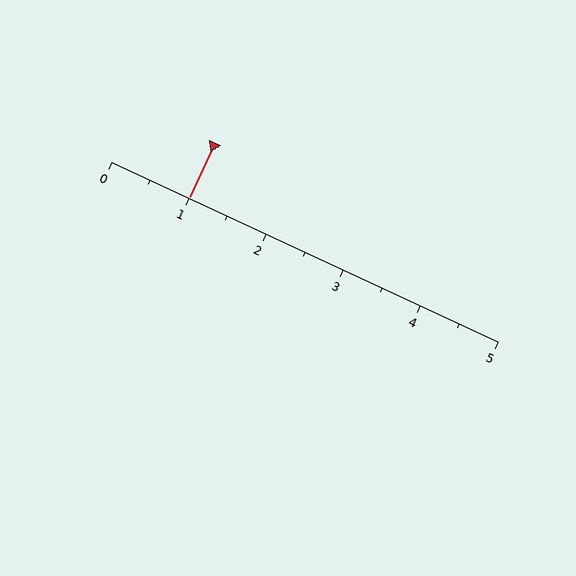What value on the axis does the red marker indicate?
The marker indicates approximately 1.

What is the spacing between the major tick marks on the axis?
The major ticks are spaced 1 apart.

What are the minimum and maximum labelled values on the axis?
The axis runs from 0 to 5.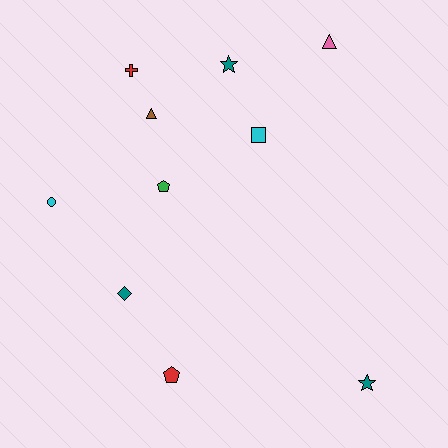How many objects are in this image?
There are 10 objects.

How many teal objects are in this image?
There are 3 teal objects.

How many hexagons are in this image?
There are no hexagons.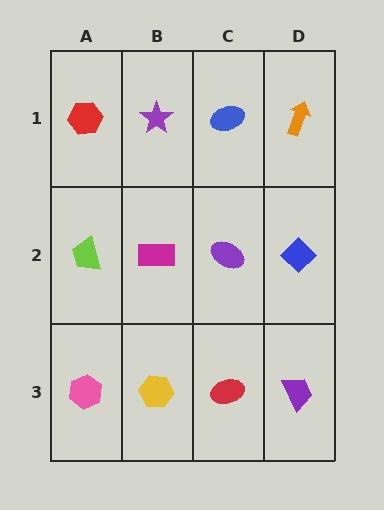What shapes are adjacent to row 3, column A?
A lime trapezoid (row 2, column A), a yellow hexagon (row 3, column B).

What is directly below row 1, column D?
A blue diamond.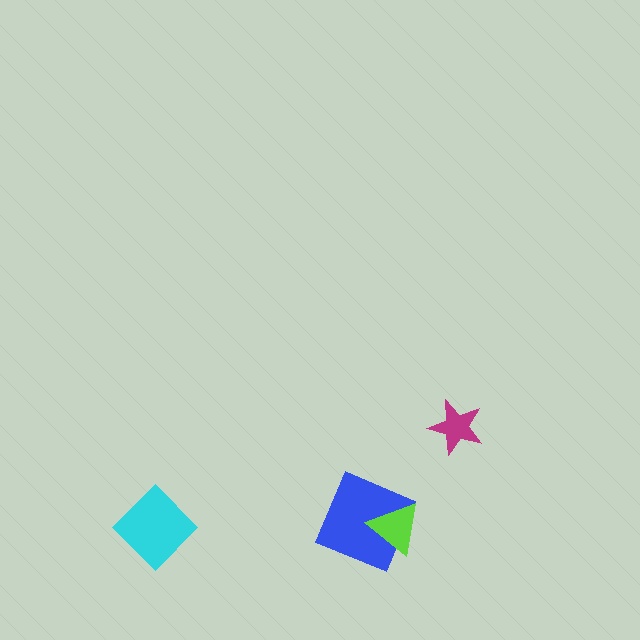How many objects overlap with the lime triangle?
1 object overlaps with the lime triangle.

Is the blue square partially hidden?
Yes, it is partially covered by another shape.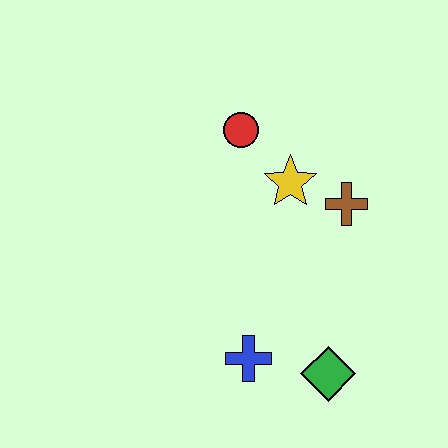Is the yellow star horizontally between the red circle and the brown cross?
Yes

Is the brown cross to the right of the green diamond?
Yes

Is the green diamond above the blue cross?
No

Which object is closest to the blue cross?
The green diamond is closest to the blue cross.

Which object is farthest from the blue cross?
The red circle is farthest from the blue cross.